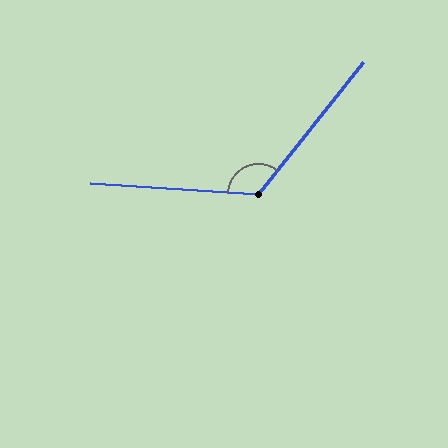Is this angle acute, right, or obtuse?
It is obtuse.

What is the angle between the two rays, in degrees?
Approximately 125 degrees.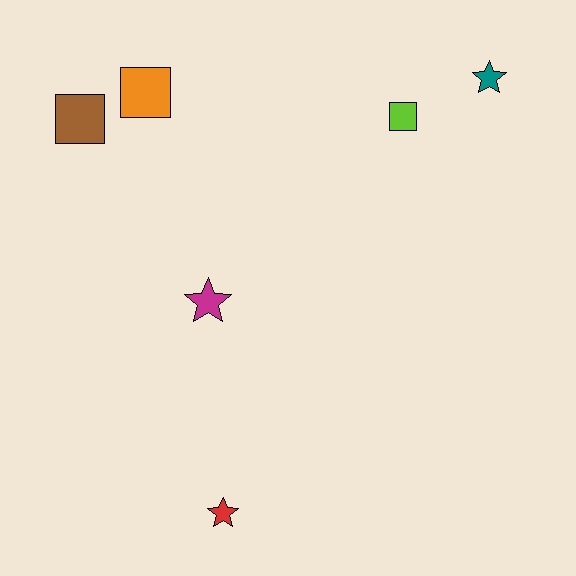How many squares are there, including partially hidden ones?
There are 3 squares.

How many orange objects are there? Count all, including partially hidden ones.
There is 1 orange object.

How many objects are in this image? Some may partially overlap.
There are 6 objects.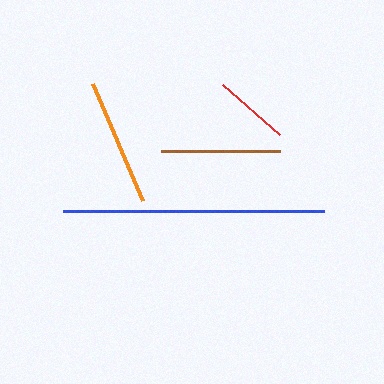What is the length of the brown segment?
The brown segment is approximately 119 pixels long.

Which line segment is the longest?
The blue line is the longest at approximately 262 pixels.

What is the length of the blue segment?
The blue segment is approximately 262 pixels long.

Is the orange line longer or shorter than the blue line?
The blue line is longer than the orange line.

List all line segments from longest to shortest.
From longest to shortest: blue, orange, brown, red.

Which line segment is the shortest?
The red line is the shortest at approximately 76 pixels.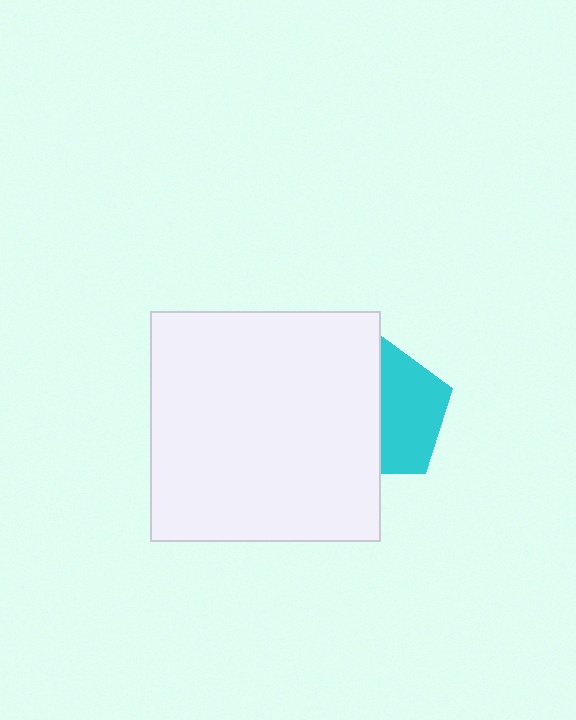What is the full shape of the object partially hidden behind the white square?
The partially hidden object is a cyan pentagon.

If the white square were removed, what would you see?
You would see the complete cyan pentagon.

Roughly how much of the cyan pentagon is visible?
About half of it is visible (roughly 49%).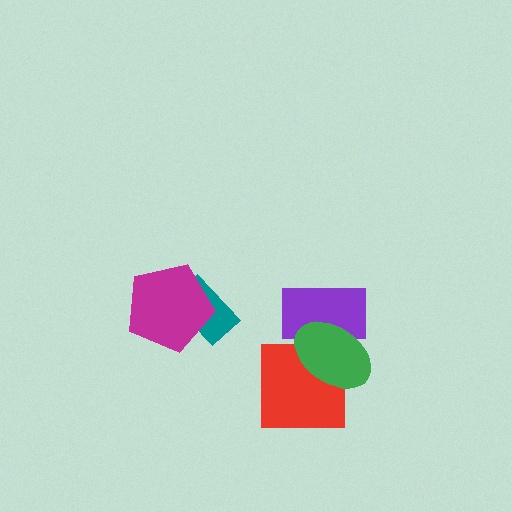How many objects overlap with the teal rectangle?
1 object overlaps with the teal rectangle.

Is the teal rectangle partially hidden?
Yes, it is partially covered by another shape.